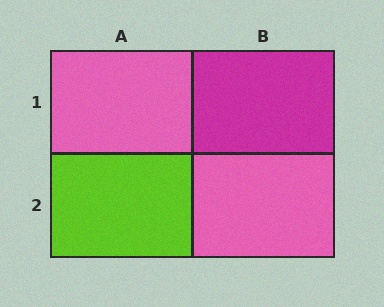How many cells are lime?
1 cell is lime.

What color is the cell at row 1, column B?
Magenta.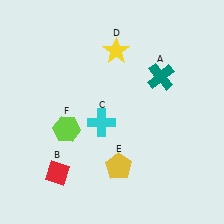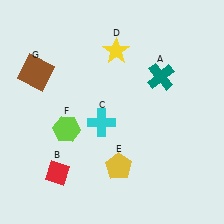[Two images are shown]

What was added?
A brown square (G) was added in Image 2.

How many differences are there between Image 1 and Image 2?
There is 1 difference between the two images.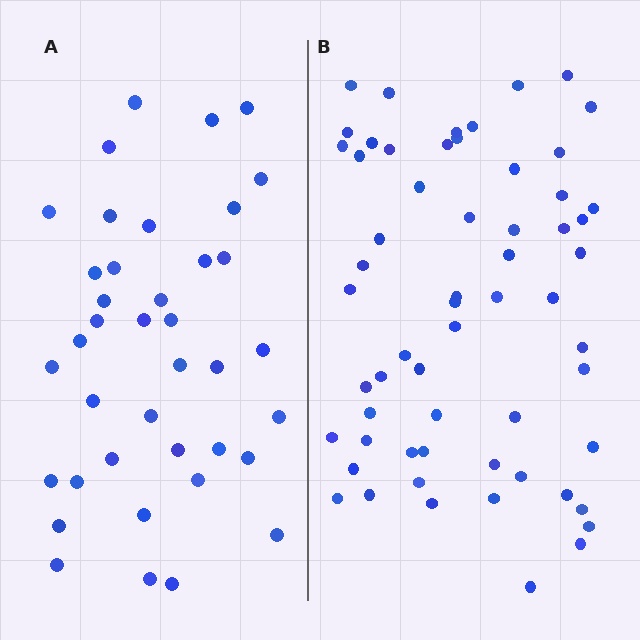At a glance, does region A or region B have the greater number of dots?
Region B (the right region) has more dots.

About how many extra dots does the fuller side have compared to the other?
Region B has approximately 20 more dots than region A.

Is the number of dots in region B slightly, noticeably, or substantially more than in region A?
Region B has substantially more. The ratio is roughly 1.5 to 1.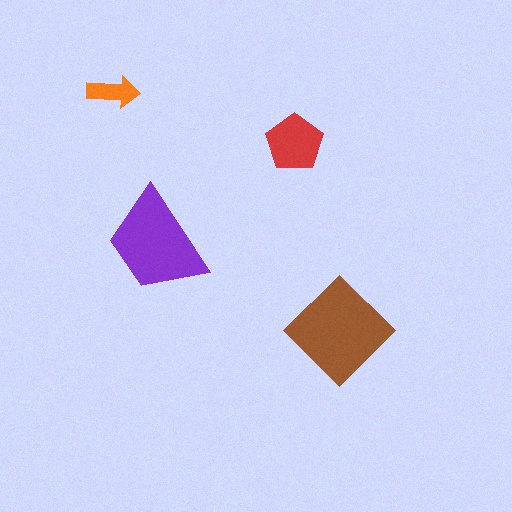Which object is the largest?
The brown diamond.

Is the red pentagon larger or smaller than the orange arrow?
Larger.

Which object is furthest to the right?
The brown diamond is rightmost.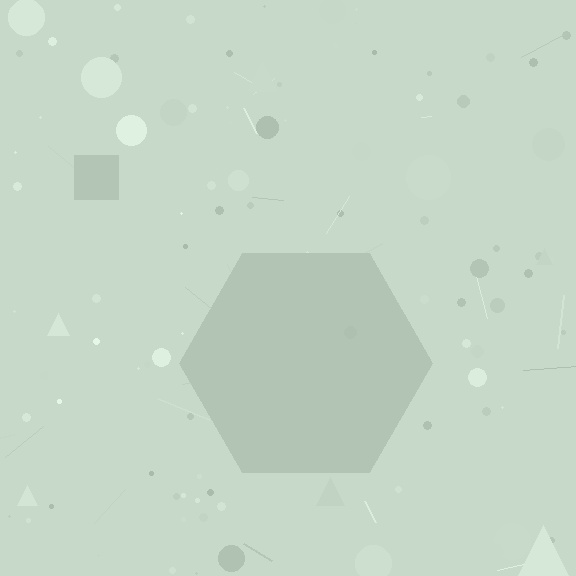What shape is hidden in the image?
A hexagon is hidden in the image.